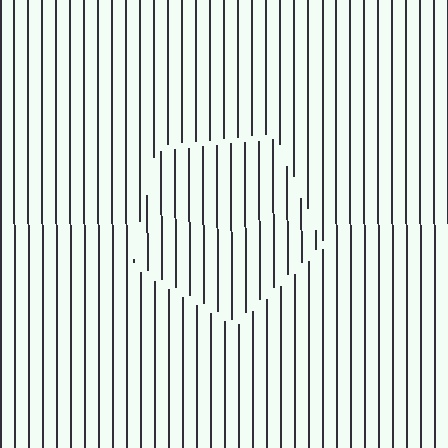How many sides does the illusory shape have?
5 sides — the line-ends trace a pentagon.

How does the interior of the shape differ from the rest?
The interior of the shape contains the same grating, shifted by half a period — the contour is defined by the phase discontinuity where line-ends from the inner and outer gratings abut.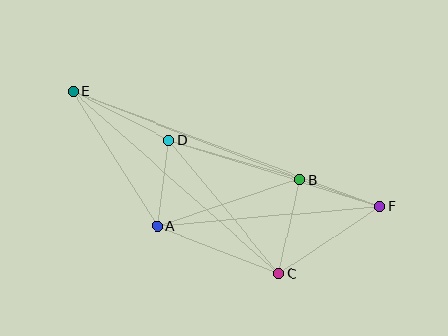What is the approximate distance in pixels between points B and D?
The distance between B and D is approximately 137 pixels.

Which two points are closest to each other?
Points B and F are closest to each other.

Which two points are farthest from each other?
Points E and F are farthest from each other.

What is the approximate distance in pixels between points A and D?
The distance between A and D is approximately 87 pixels.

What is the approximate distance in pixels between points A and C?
The distance between A and C is approximately 131 pixels.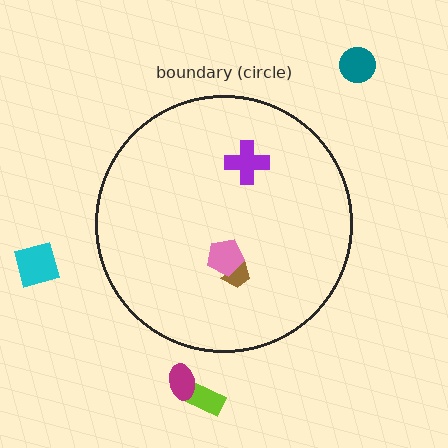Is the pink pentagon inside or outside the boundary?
Inside.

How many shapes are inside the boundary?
3 inside, 4 outside.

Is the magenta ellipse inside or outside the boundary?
Outside.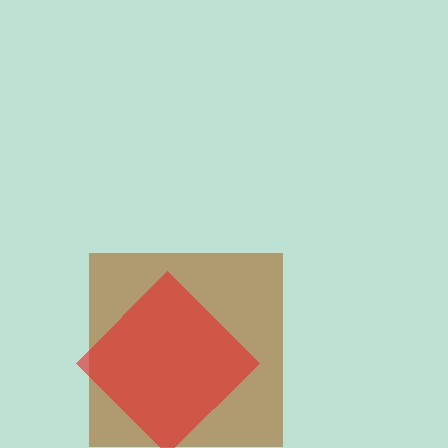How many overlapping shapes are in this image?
There are 2 overlapping shapes in the image.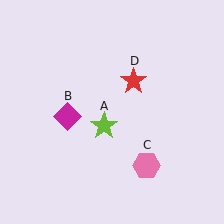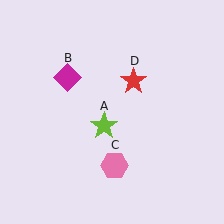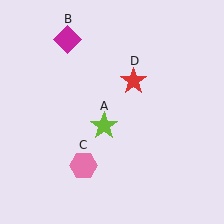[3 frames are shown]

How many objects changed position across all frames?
2 objects changed position: magenta diamond (object B), pink hexagon (object C).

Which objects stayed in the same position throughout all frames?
Lime star (object A) and red star (object D) remained stationary.